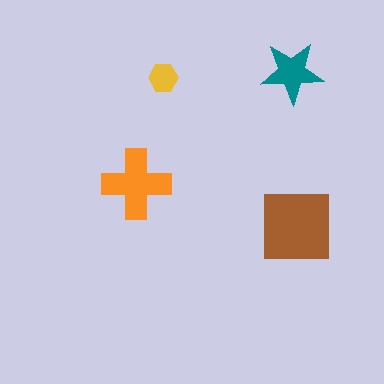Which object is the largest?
The brown square.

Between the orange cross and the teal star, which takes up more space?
The orange cross.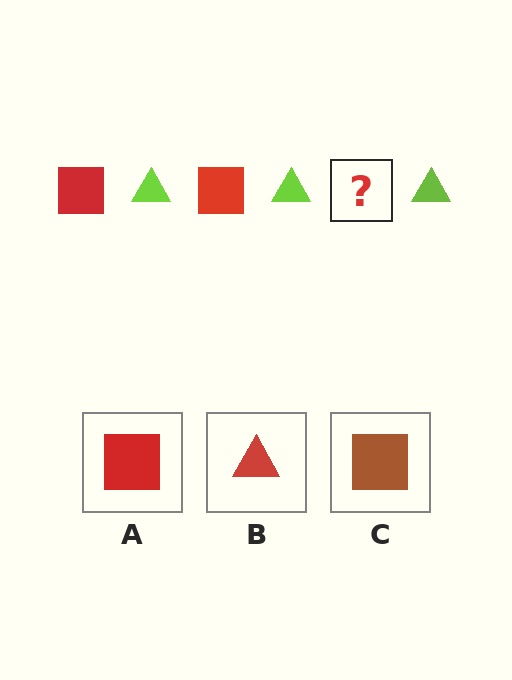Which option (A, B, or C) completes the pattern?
A.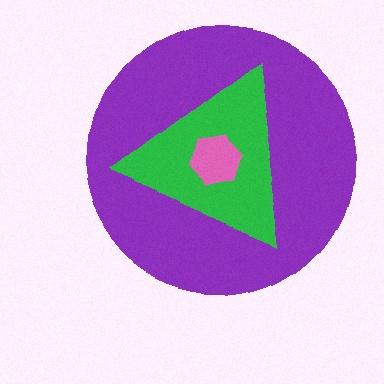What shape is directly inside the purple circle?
The green triangle.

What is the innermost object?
The pink hexagon.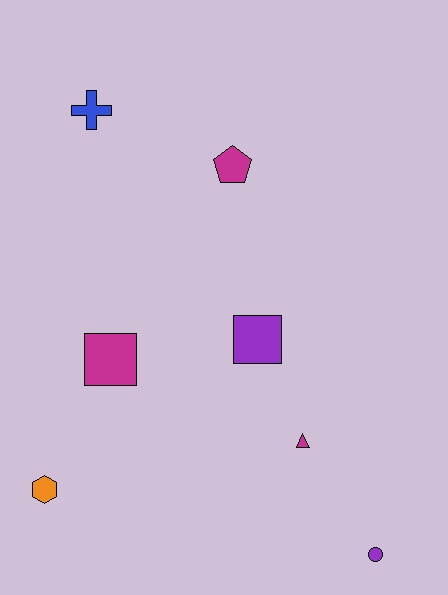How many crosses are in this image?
There is 1 cross.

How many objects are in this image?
There are 7 objects.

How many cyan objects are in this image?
There are no cyan objects.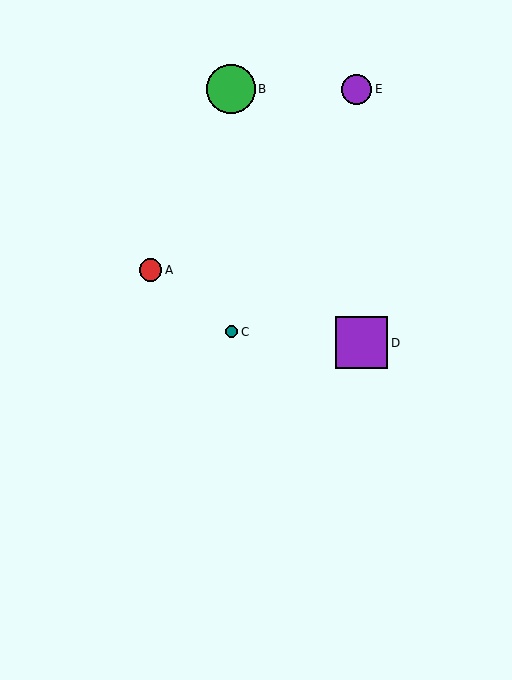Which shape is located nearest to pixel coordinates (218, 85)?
The green circle (labeled B) at (231, 89) is nearest to that location.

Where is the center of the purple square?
The center of the purple square is at (362, 343).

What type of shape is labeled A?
Shape A is a red circle.